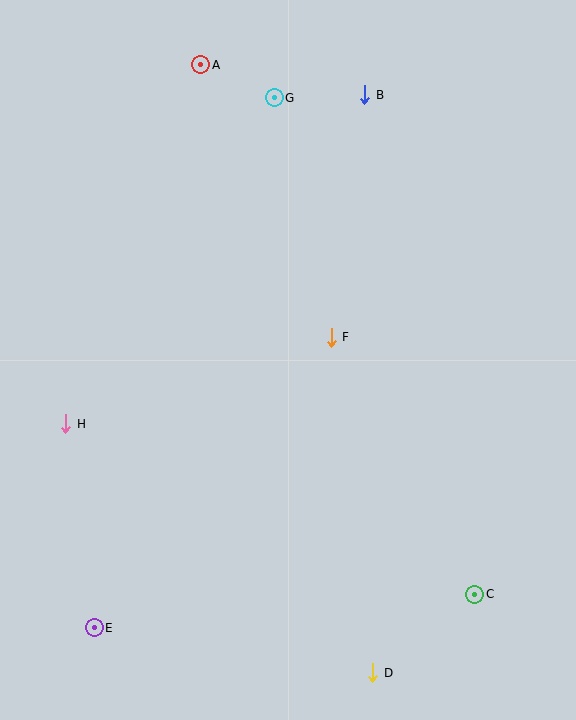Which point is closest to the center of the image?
Point F at (331, 337) is closest to the center.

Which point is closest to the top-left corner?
Point A is closest to the top-left corner.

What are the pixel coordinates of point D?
Point D is at (373, 673).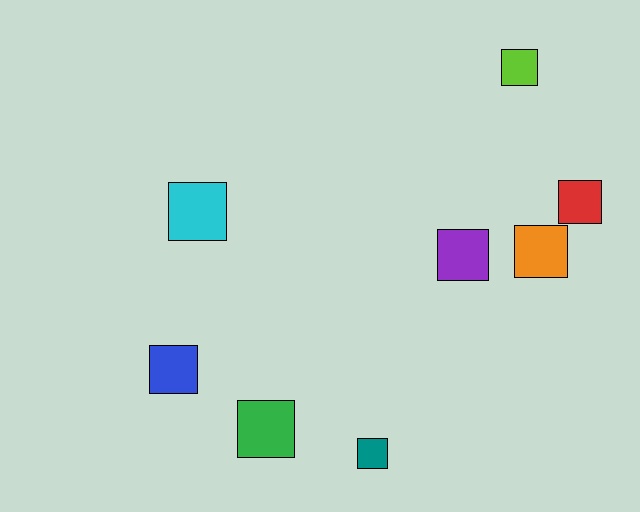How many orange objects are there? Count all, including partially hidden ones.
There is 1 orange object.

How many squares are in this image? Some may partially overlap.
There are 8 squares.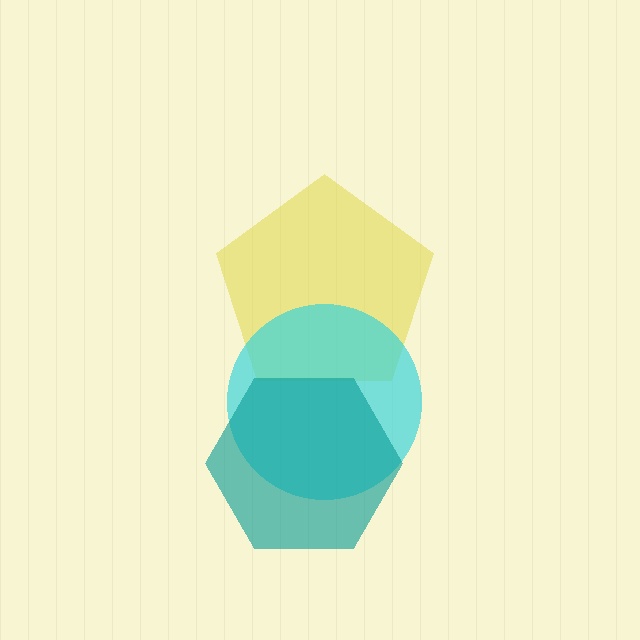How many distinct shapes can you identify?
There are 3 distinct shapes: a yellow pentagon, a cyan circle, a teal hexagon.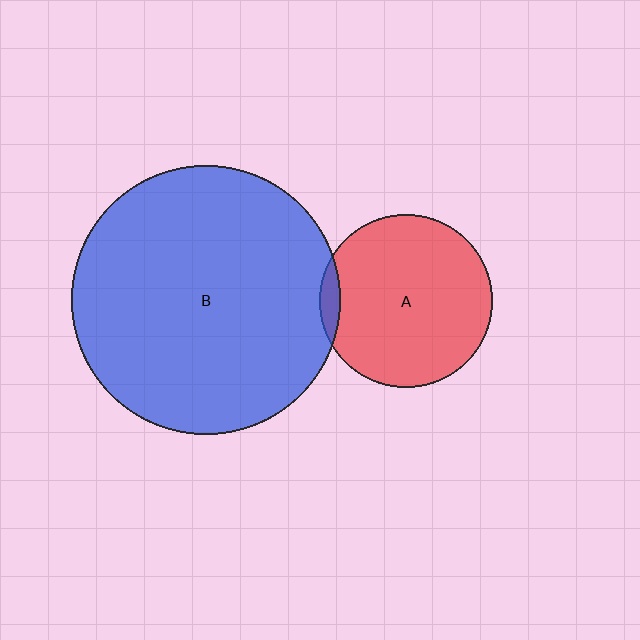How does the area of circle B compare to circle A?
Approximately 2.4 times.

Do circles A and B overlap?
Yes.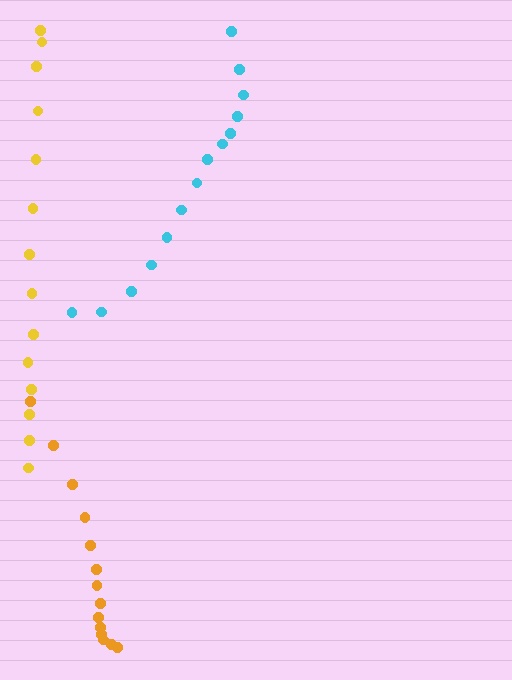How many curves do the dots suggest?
There are 3 distinct paths.